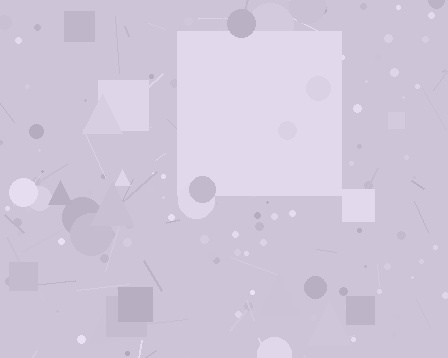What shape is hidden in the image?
A square is hidden in the image.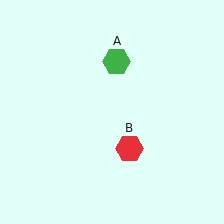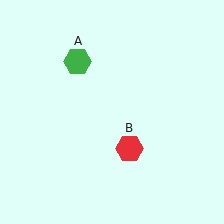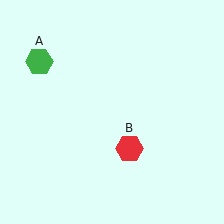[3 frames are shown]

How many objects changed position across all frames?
1 object changed position: green hexagon (object A).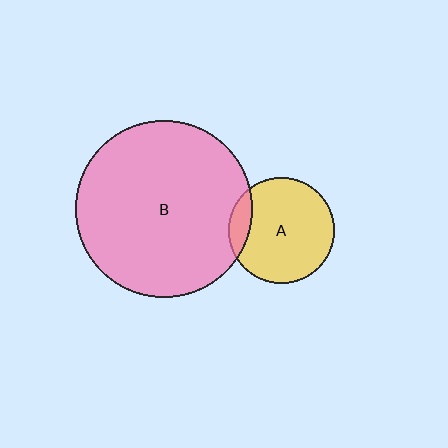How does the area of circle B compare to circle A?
Approximately 2.8 times.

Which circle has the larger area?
Circle B (pink).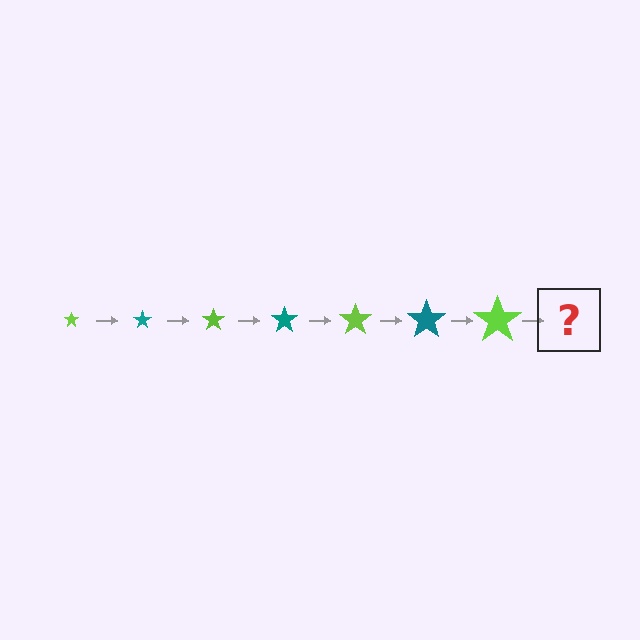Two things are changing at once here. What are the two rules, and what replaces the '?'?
The two rules are that the star grows larger each step and the color cycles through lime and teal. The '?' should be a teal star, larger than the previous one.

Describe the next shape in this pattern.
It should be a teal star, larger than the previous one.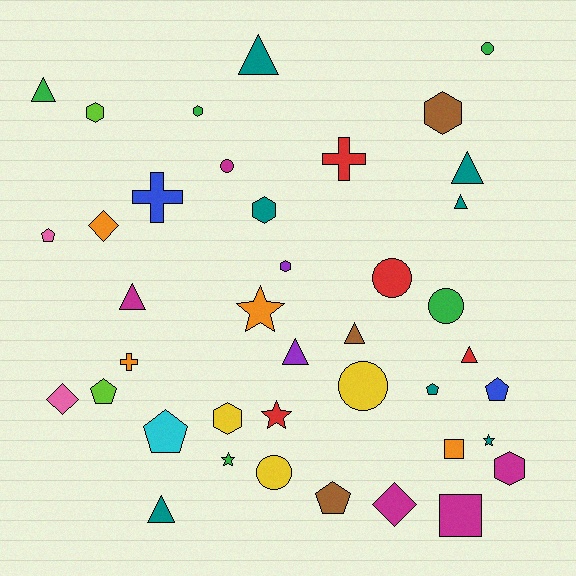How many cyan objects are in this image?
There is 1 cyan object.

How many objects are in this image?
There are 40 objects.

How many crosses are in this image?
There are 3 crosses.